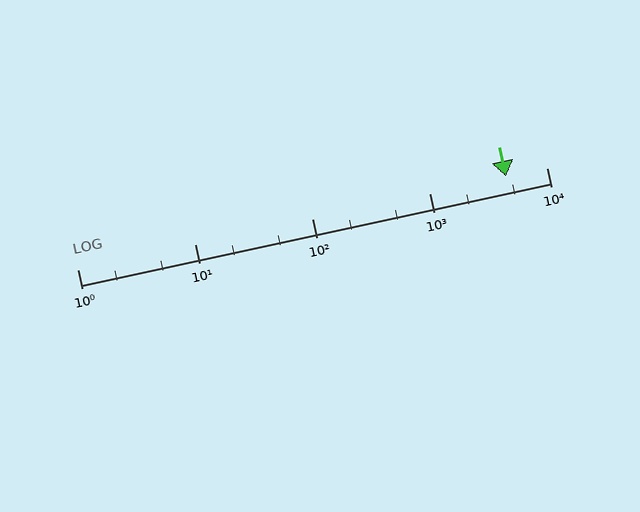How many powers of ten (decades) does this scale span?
The scale spans 4 decades, from 1 to 10000.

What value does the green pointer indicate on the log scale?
The pointer indicates approximately 4500.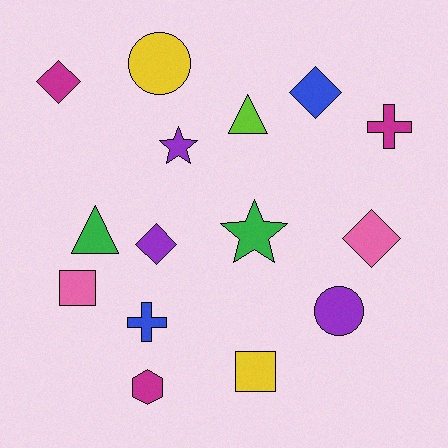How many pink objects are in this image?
There are 2 pink objects.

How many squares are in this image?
There are 2 squares.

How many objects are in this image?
There are 15 objects.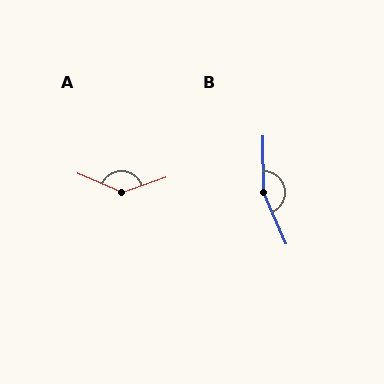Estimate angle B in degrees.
Approximately 158 degrees.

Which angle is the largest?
B, at approximately 158 degrees.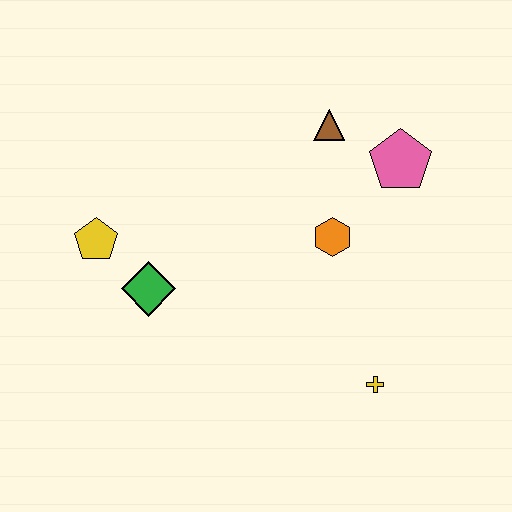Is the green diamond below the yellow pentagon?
Yes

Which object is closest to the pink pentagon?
The brown triangle is closest to the pink pentagon.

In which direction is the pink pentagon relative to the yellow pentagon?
The pink pentagon is to the right of the yellow pentagon.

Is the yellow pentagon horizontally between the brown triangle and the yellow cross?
No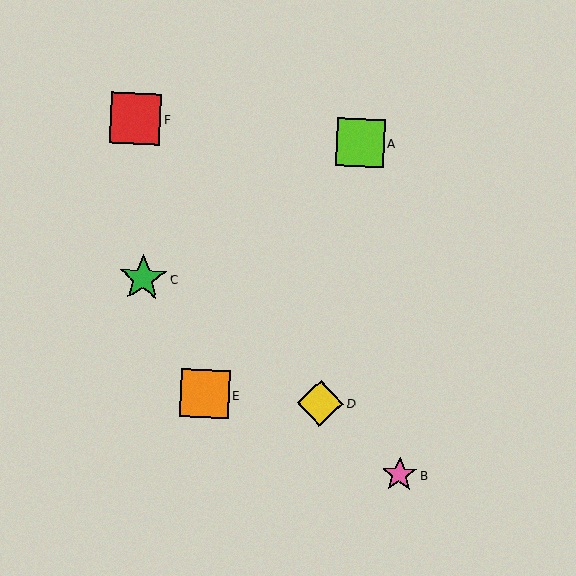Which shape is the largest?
The red square (labeled F) is the largest.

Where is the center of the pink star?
The center of the pink star is at (399, 475).